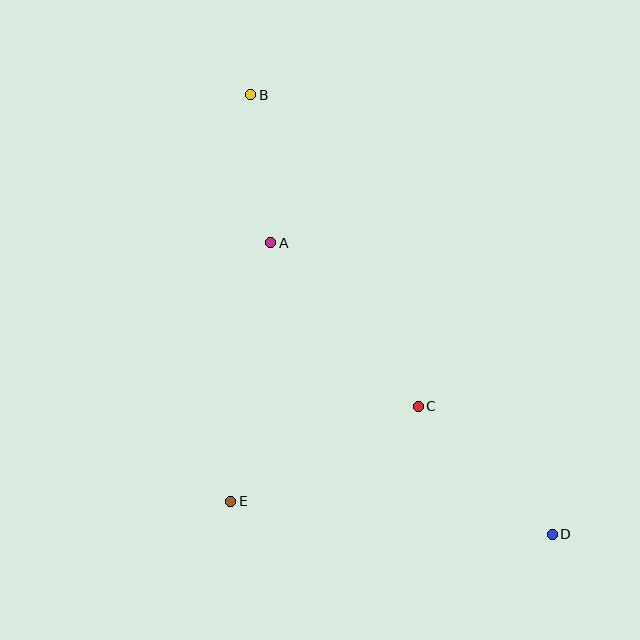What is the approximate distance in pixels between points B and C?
The distance between B and C is approximately 354 pixels.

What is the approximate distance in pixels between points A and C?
The distance between A and C is approximately 220 pixels.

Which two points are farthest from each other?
Points B and D are farthest from each other.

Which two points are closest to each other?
Points A and B are closest to each other.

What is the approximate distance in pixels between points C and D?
The distance between C and D is approximately 185 pixels.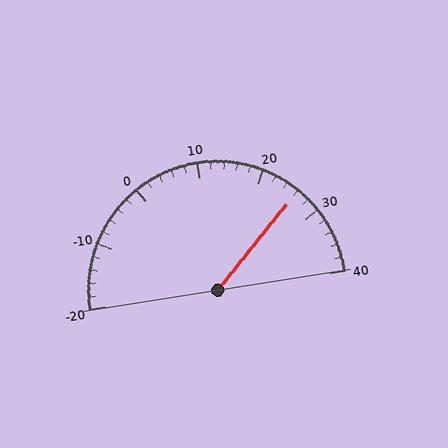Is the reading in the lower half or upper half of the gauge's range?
The reading is in the upper half of the range (-20 to 40).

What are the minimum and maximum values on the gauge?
The gauge ranges from -20 to 40.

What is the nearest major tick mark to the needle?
The nearest major tick mark is 30.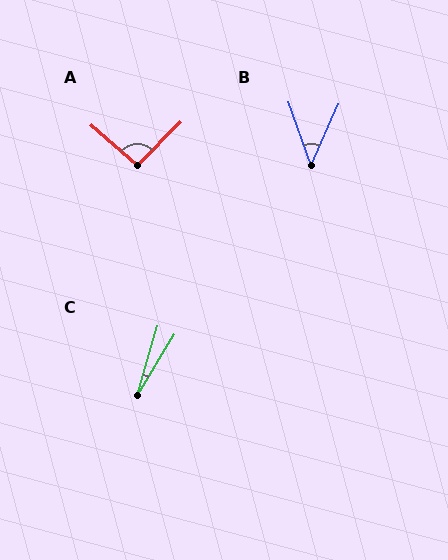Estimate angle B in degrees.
Approximately 44 degrees.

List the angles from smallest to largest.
C (15°), B (44°), A (94°).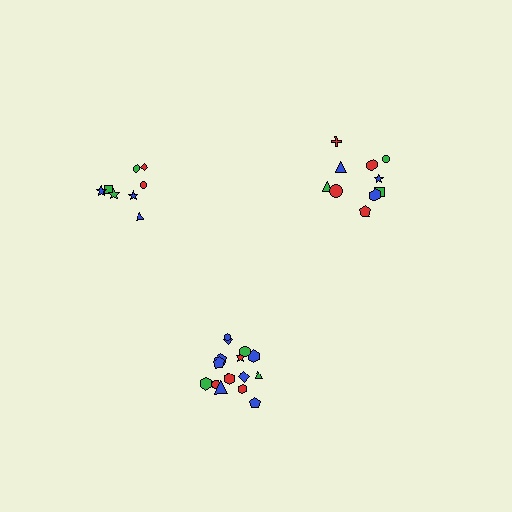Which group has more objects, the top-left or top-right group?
The top-right group.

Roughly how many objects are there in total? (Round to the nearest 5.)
Roughly 35 objects in total.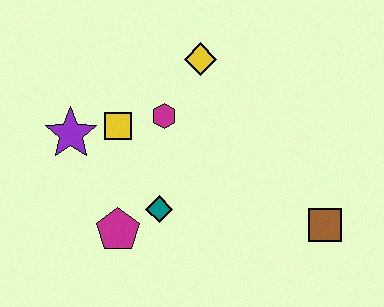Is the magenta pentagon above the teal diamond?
No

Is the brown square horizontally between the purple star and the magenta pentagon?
No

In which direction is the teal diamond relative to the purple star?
The teal diamond is to the right of the purple star.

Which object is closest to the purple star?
The yellow square is closest to the purple star.